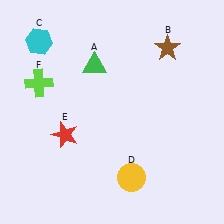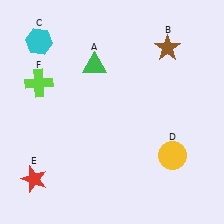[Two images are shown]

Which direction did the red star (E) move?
The red star (E) moved down.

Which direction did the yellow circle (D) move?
The yellow circle (D) moved right.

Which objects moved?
The objects that moved are: the yellow circle (D), the red star (E).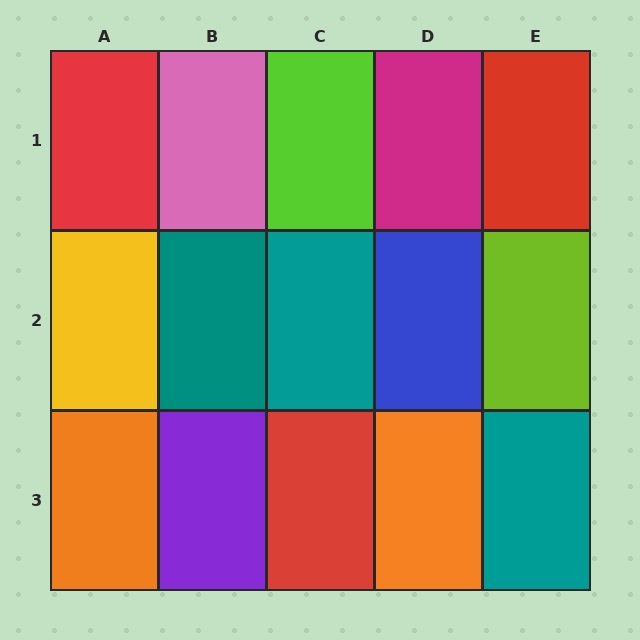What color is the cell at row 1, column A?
Red.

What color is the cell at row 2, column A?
Yellow.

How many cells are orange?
2 cells are orange.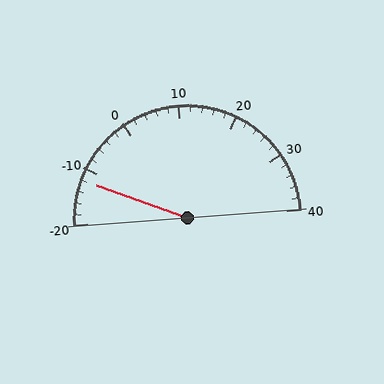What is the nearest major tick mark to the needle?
The nearest major tick mark is -10.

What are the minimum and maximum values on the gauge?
The gauge ranges from -20 to 40.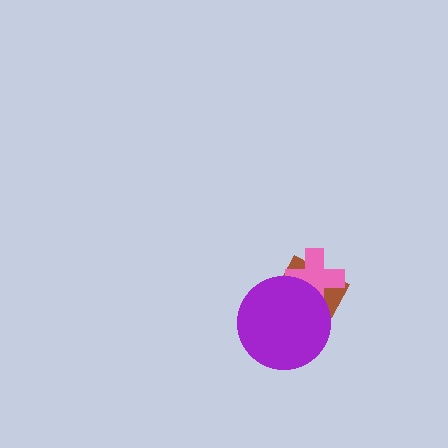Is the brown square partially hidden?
Yes, it is partially covered by another shape.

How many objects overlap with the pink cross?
2 objects overlap with the pink cross.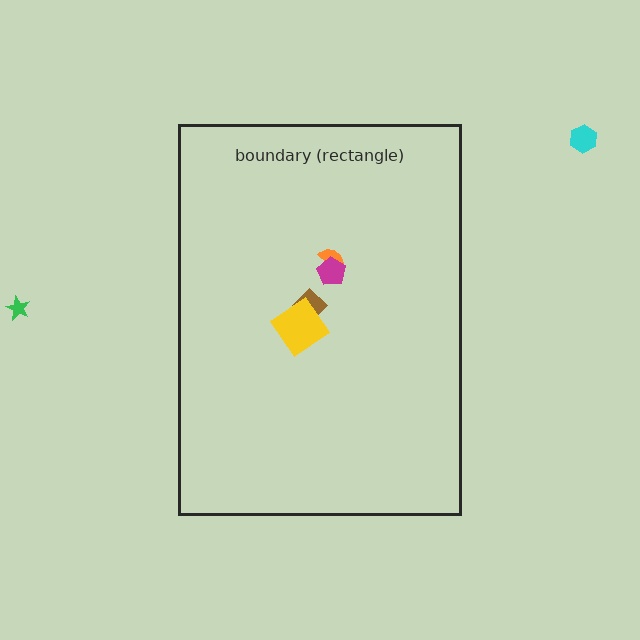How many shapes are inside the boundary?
4 inside, 2 outside.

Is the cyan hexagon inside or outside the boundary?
Outside.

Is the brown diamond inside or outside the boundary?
Inside.